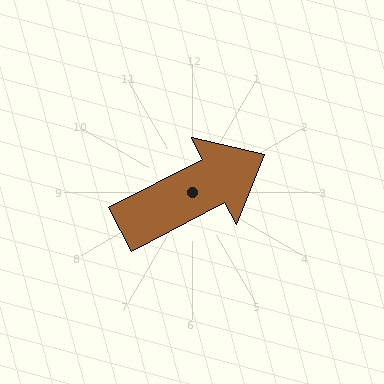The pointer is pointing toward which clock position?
Roughly 2 o'clock.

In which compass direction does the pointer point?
Northeast.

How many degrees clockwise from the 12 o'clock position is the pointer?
Approximately 63 degrees.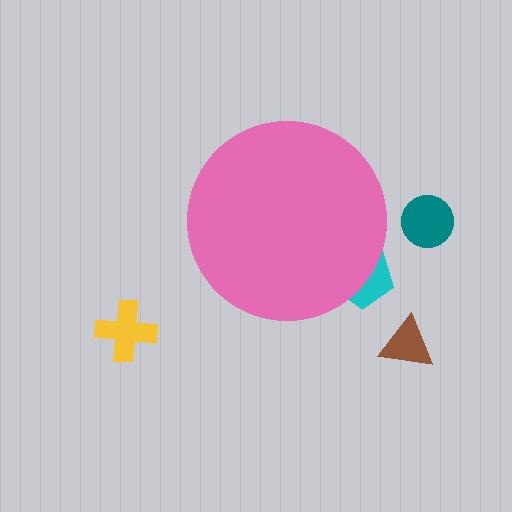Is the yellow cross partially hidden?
No, the yellow cross is fully visible.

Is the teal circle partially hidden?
No, the teal circle is fully visible.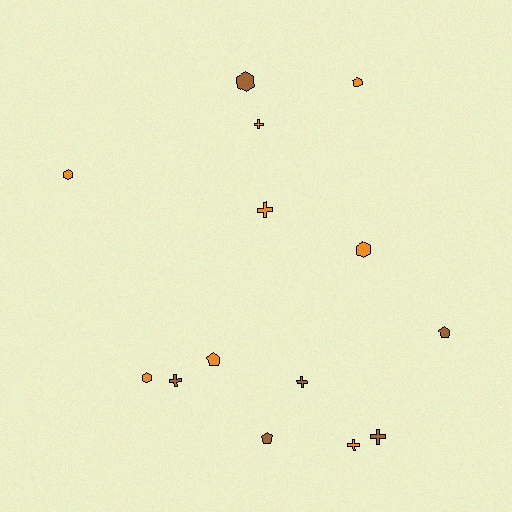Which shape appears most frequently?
Cross, with 6 objects.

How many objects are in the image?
There are 14 objects.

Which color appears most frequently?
Orange, with 8 objects.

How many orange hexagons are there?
There are 4 orange hexagons.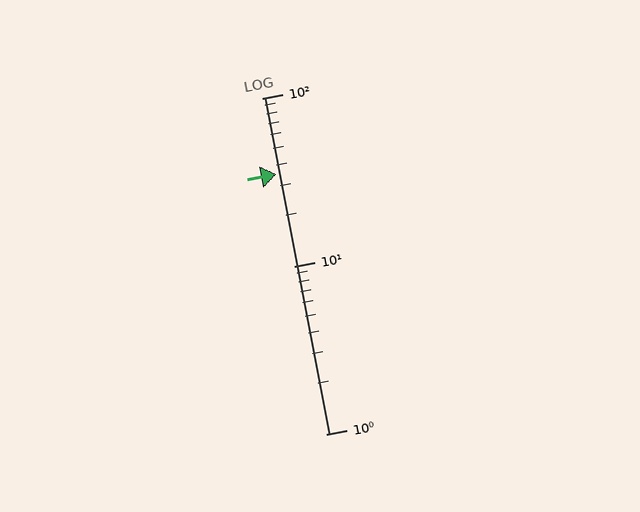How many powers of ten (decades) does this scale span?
The scale spans 2 decades, from 1 to 100.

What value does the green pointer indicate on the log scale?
The pointer indicates approximately 35.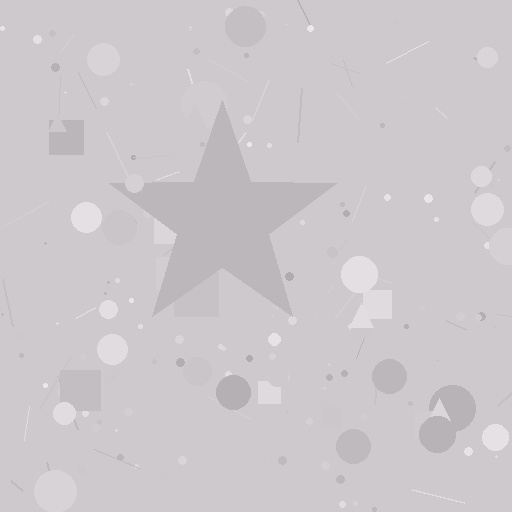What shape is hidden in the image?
A star is hidden in the image.